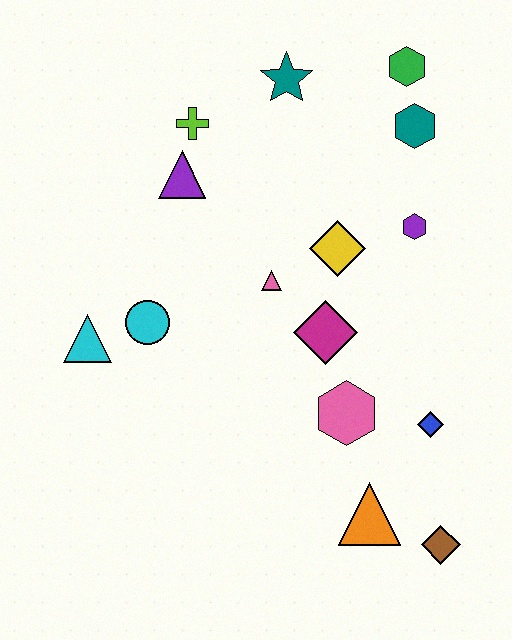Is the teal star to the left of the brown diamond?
Yes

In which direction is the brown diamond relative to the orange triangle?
The brown diamond is to the right of the orange triangle.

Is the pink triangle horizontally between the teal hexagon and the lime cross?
Yes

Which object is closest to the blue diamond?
The pink hexagon is closest to the blue diamond.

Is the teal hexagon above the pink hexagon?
Yes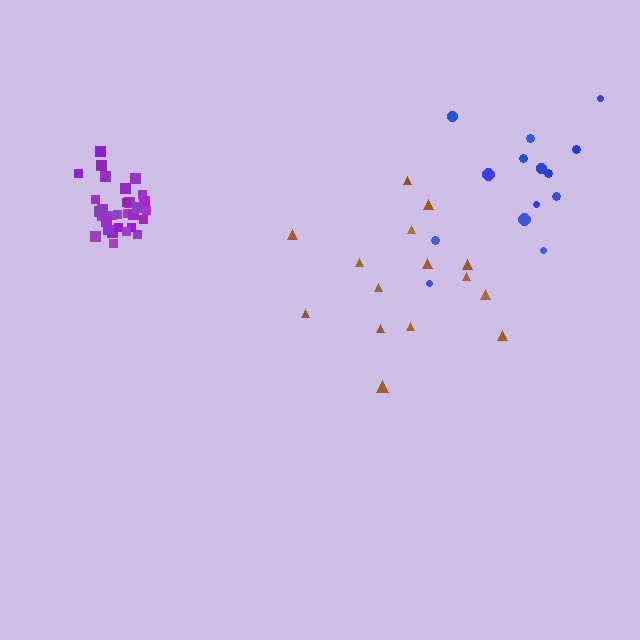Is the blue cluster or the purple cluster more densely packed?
Purple.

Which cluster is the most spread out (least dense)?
Brown.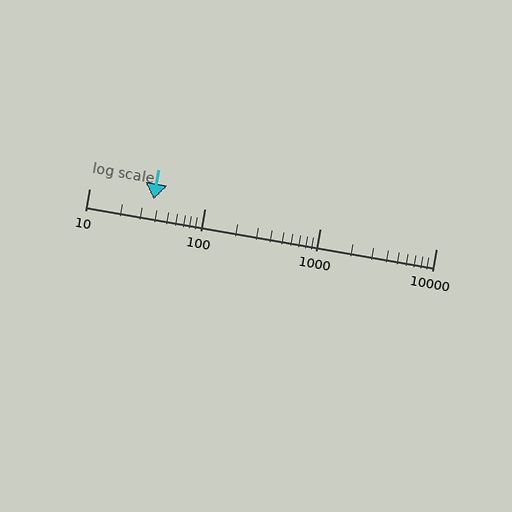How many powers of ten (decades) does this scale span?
The scale spans 3 decades, from 10 to 10000.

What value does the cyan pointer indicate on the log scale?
The pointer indicates approximately 36.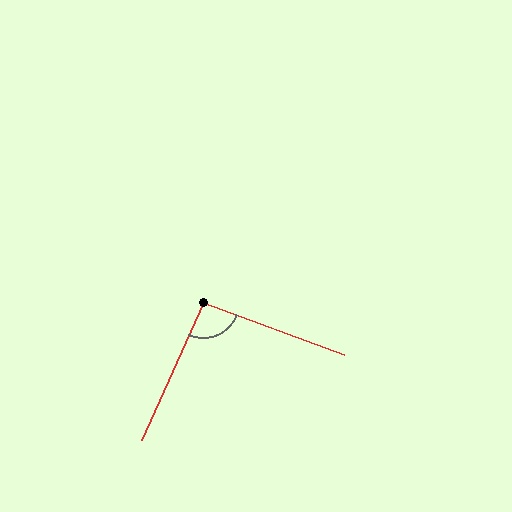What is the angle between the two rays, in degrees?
Approximately 94 degrees.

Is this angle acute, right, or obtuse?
It is approximately a right angle.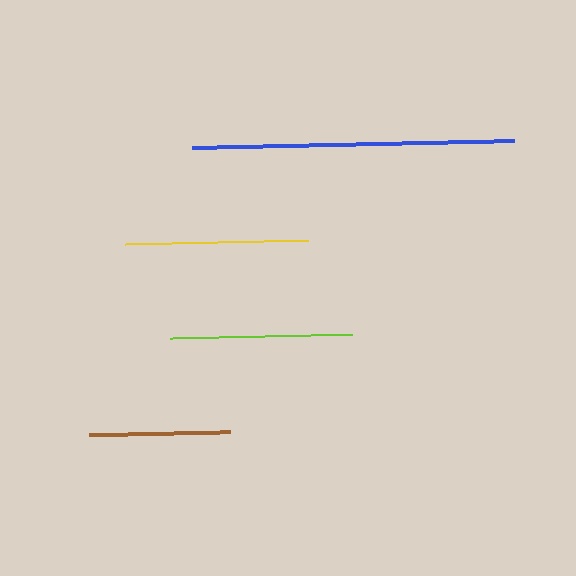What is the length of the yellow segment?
The yellow segment is approximately 183 pixels long.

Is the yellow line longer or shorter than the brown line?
The yellow line is longer than the brown line.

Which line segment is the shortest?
The brown line is the shortest at approximately 141 pixels.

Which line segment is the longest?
The blue line is the longest at approximately 322 pixels.